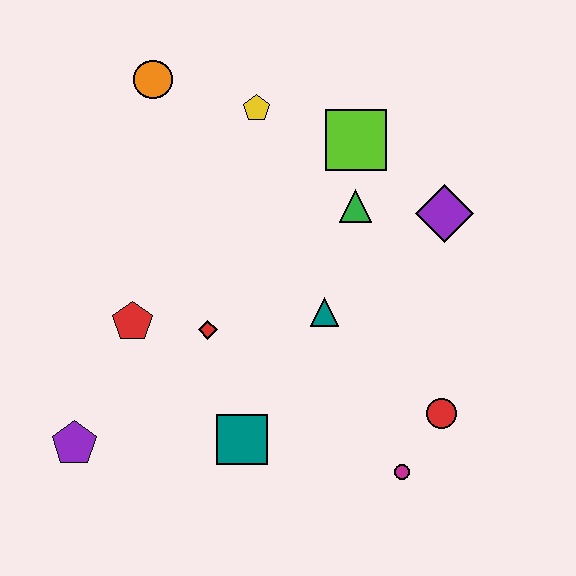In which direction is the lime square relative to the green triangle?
The lime square is above the green triangle.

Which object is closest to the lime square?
The green triangle is closest to the lime square.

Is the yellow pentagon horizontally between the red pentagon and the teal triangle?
Yes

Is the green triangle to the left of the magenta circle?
Yes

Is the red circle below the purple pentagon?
No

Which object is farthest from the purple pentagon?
The purple diamond is farthest from the purple pentagon.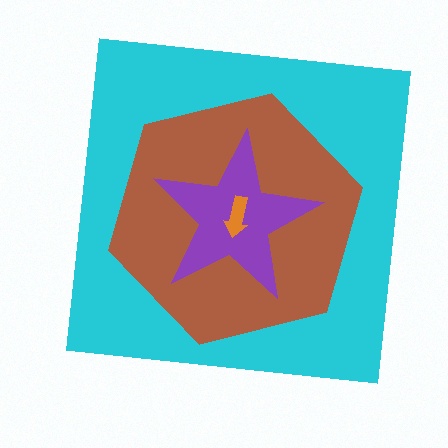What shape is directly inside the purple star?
The orange arrow.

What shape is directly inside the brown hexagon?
The purple star.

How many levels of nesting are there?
4.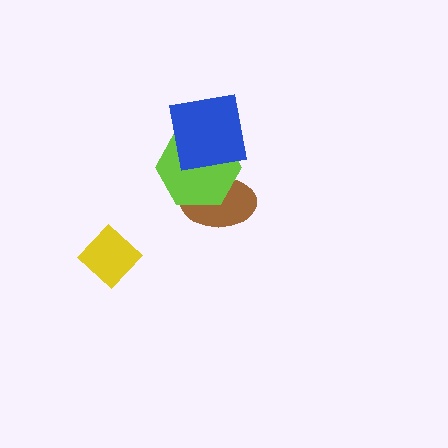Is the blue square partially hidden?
No, no other shape covers it.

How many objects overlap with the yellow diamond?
0 objects overlap with the yellow diamond.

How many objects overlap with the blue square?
1 object overlaps with the blue square.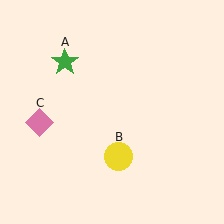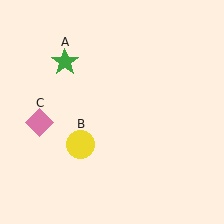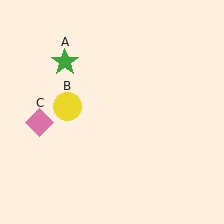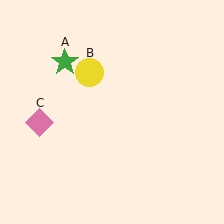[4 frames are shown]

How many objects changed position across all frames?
1 object changed position: yellow circle (object B).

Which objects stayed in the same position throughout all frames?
Green star (object A) and pink diamond (object C) remained stationary.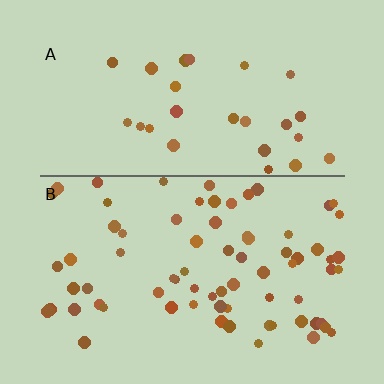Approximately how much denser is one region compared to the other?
Approximately 2.7× — region B over region A.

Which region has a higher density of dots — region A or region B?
B (the bottom).